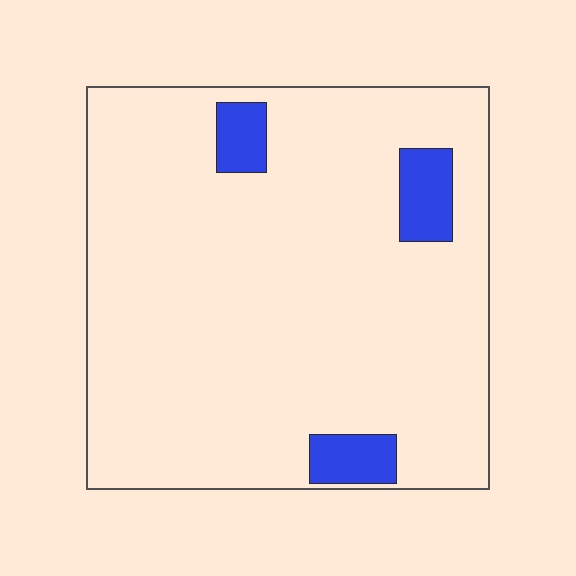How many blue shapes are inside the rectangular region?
3.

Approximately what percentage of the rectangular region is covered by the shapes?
Approximately 10%.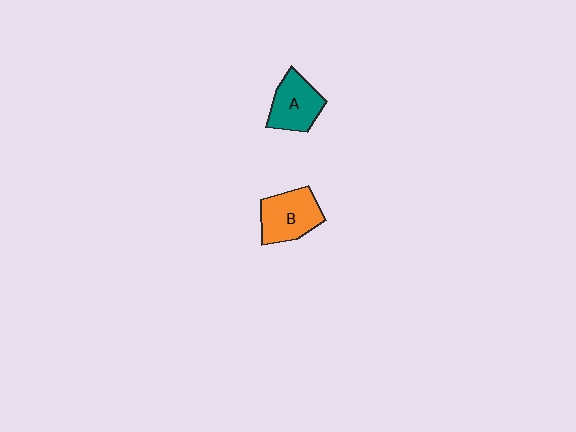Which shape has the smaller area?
Shape A (teal).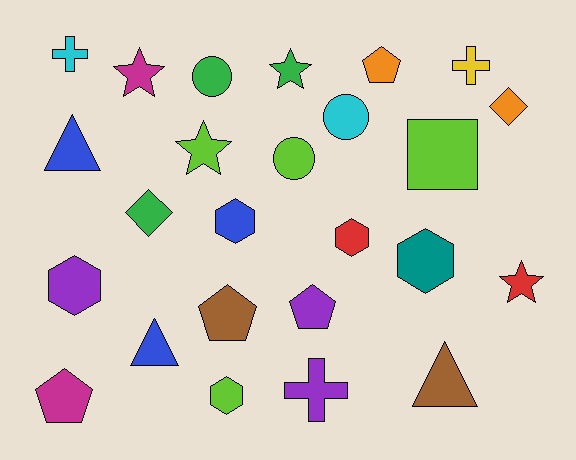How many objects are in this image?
There are 25 objects.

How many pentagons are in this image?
There are 4 pentagons.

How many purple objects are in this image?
There are 3 purple objects.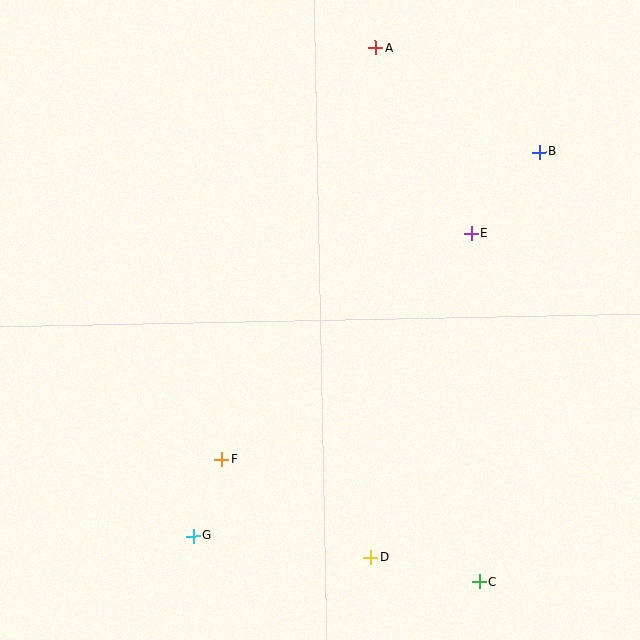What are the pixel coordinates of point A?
Point A is at (375, 48).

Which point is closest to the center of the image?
Point F at (221, 459) is closest to the center.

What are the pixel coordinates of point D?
Point D is at (370, 557).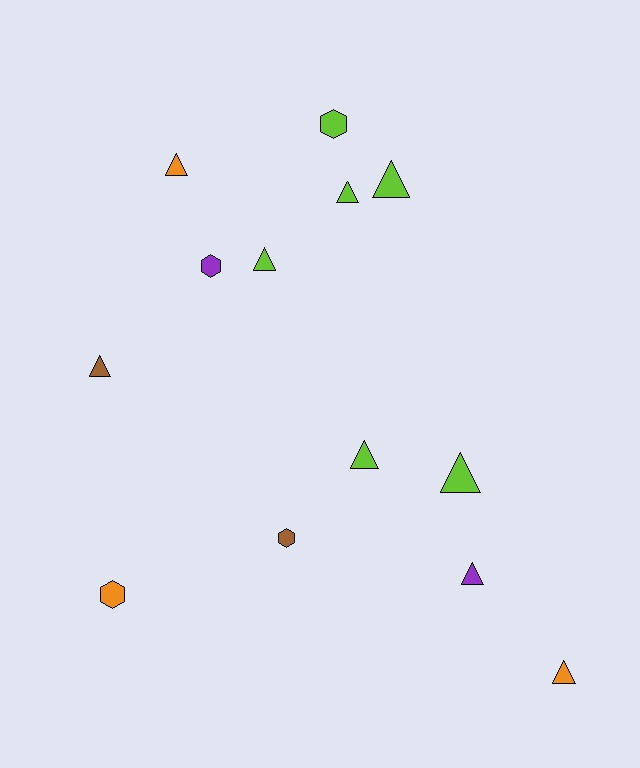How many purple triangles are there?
There is 1 purple triangle.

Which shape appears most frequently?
Triangle, with 9 objects.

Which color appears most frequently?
Lime, with 6 objects.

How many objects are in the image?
There are 13 objects.